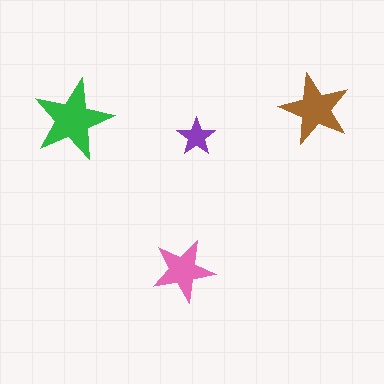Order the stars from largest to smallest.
the green one, the brown one, the pink one, the purple one.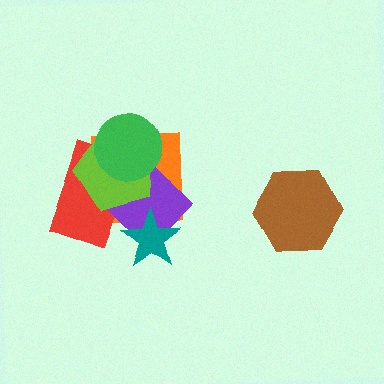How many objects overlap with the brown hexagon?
0 objects overlap with the brown hexagon.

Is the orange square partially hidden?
Yes, it is partially covered by another shape.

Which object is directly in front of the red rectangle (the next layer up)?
The purple diamond is directly in front of the red rectangle.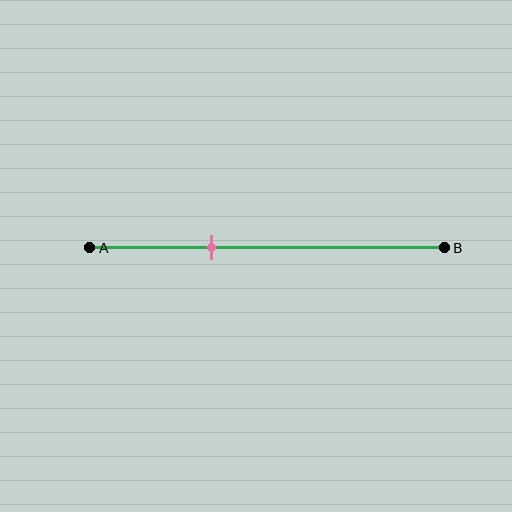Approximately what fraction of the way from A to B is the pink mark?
The pink mark is approximately 35% of the way from A to B.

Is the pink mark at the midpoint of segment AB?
No, the mark is at about 35% from A, not at the 50% midpoint.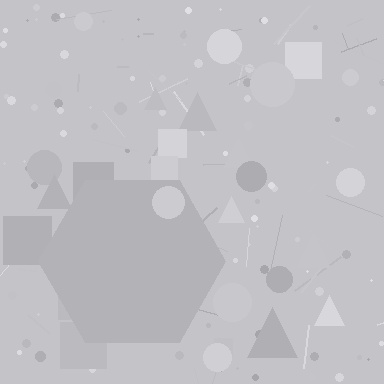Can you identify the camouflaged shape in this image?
The camouflaged shape is a hexagon.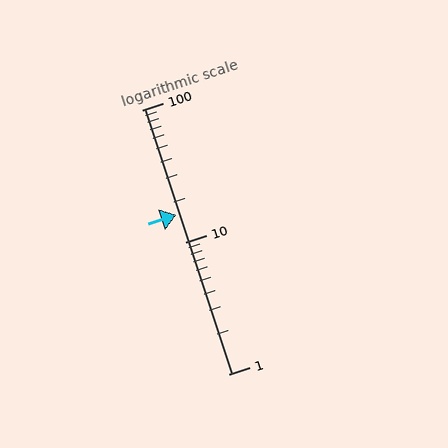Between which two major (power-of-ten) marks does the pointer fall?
The pointer is between 10 and 100.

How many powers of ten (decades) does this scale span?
The scale spans 2 decades, from 1 to 100.